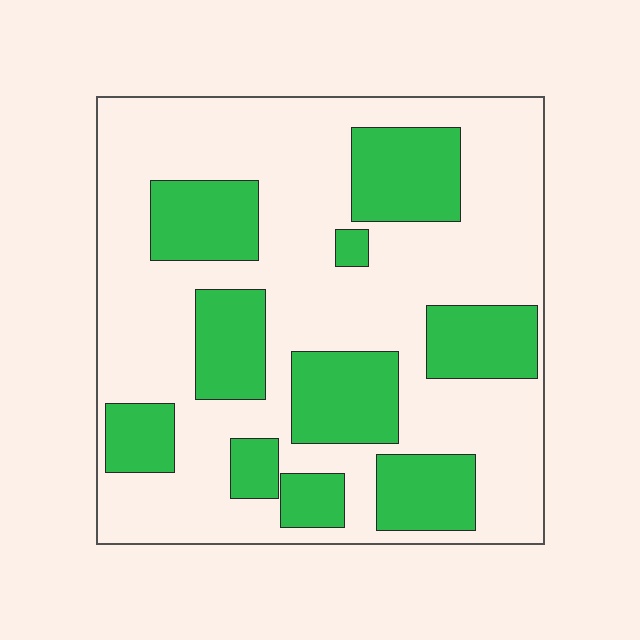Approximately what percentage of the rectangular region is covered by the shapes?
Approximately 35%.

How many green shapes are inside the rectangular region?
10.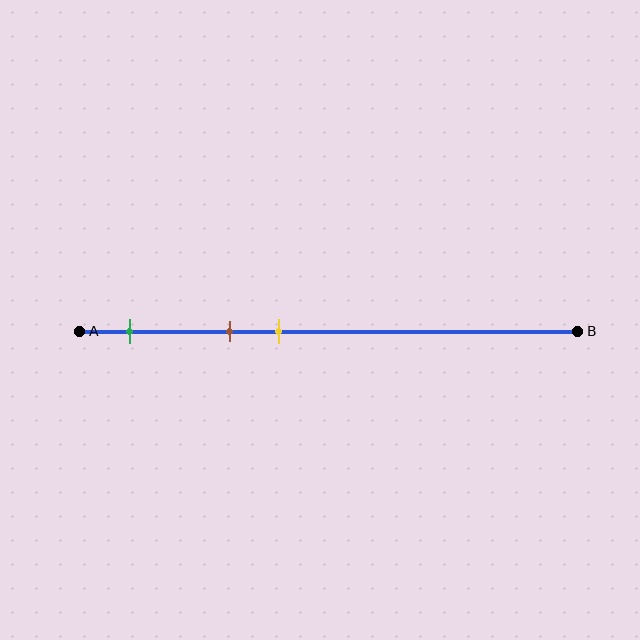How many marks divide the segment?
There are 3 marks dividing the segment.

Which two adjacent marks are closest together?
The brown and yellow marks are the closest adjacent pair.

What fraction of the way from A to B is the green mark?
The green mark is approximately 10% (0.1) of the way from A to B.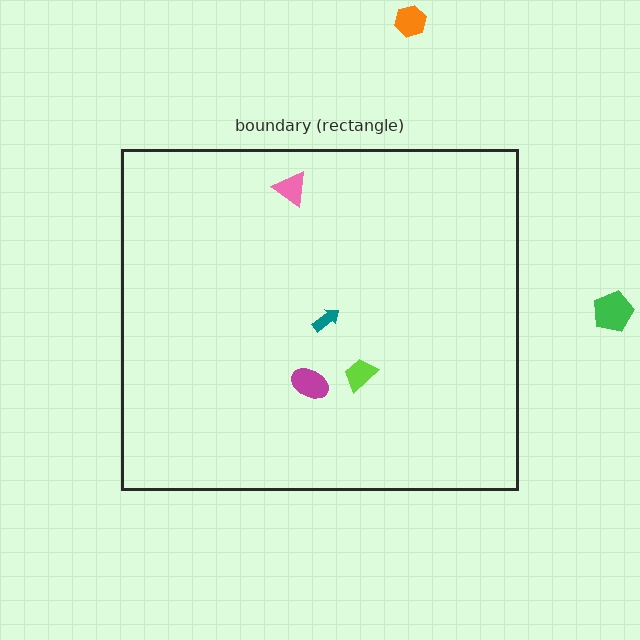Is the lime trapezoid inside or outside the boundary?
Inside.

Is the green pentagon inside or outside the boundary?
Outside.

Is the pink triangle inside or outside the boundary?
Inside.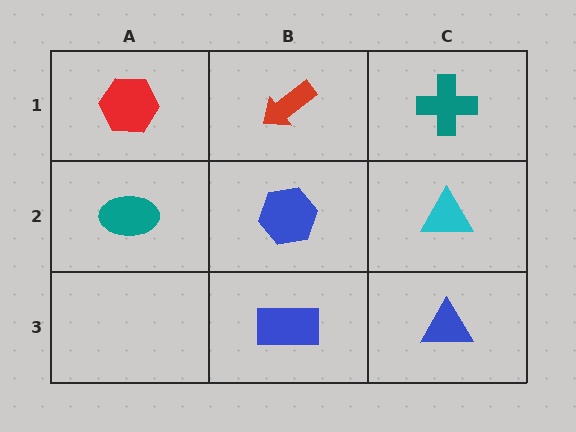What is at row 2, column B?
A blue hexagon.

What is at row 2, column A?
A teal ellipse.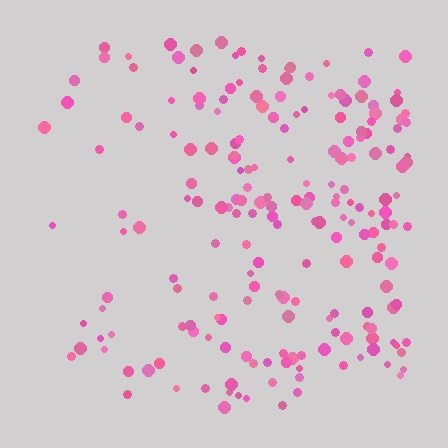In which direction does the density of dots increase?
From left to right, with the right side densest.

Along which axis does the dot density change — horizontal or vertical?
Horizontal.